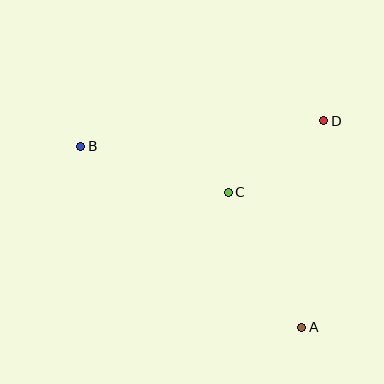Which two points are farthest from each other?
Points A and B are farthest from each other.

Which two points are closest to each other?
Points C and D are closest to each other.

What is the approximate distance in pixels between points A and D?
The distance between A and D is approximately 207 pixels.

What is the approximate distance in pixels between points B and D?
The distance between B and D is approximately 244 pixels.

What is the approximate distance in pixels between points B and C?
The distance between B and C is approximately 155 pixels.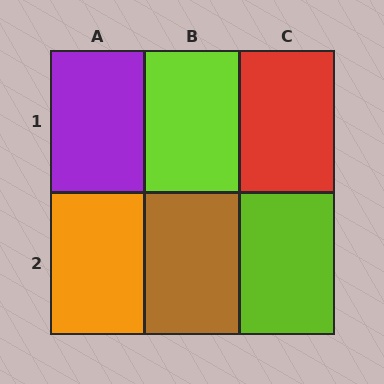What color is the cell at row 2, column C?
Lime.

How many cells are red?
1 cell is red.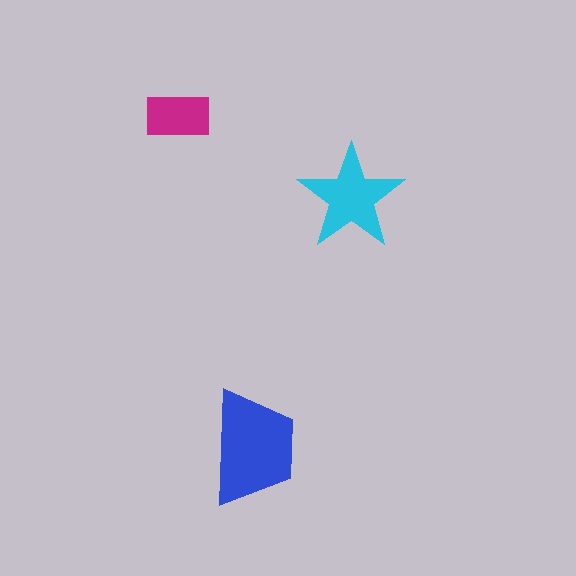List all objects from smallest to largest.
The magenta rectangle, the cyan star, the blue trapezoid.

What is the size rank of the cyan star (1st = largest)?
2nd.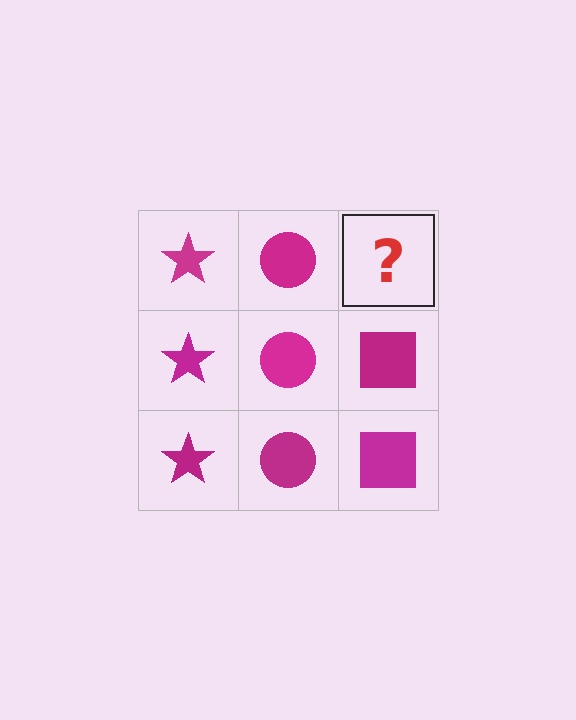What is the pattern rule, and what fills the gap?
The rule is that each column has a consistent shape. The gap should be filled with a magenta square.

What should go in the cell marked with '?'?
The missing cell should contain a magenta square.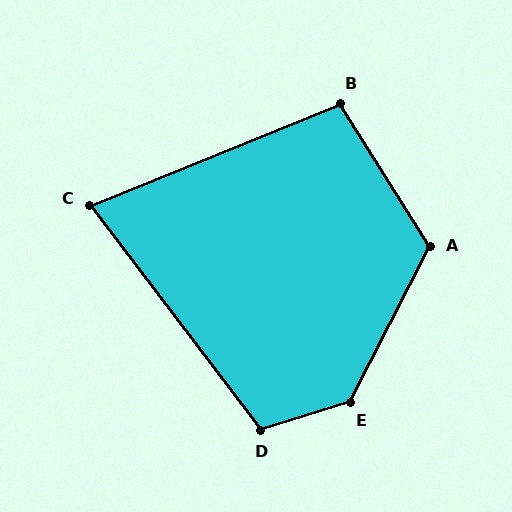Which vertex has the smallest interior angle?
C, at approximately 75 degrees.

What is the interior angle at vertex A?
Approximately 121 degrees (obtuse).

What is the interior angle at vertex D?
Approximately 110 degrees (obtuse).